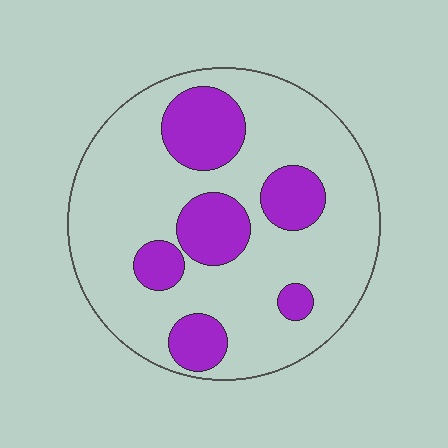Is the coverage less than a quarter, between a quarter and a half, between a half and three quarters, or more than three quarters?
Between a quarter and a half.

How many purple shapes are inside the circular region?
6.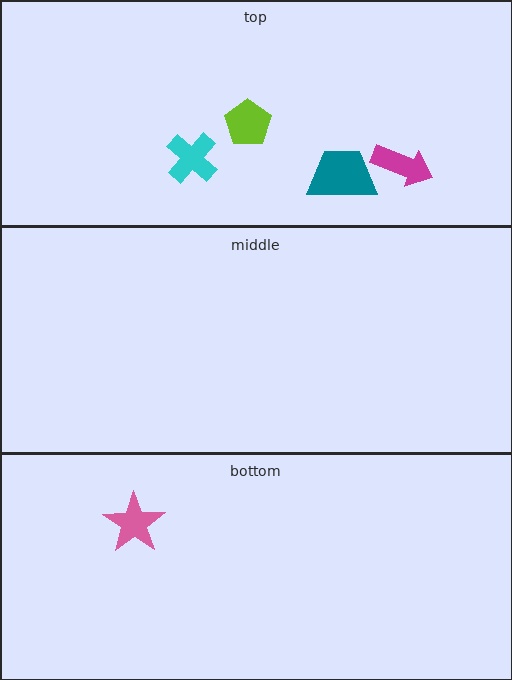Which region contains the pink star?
The bottom region.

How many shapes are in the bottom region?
1.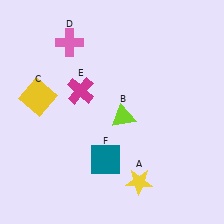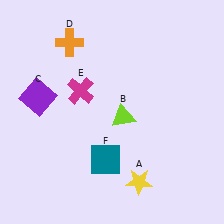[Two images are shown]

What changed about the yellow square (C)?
In Image 1, C is yellow. In Image 2, it changed to purple.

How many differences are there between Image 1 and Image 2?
There are 2 differences between the two images.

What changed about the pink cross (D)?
In Image 1, D is pink. In Image 2, it changed to orange.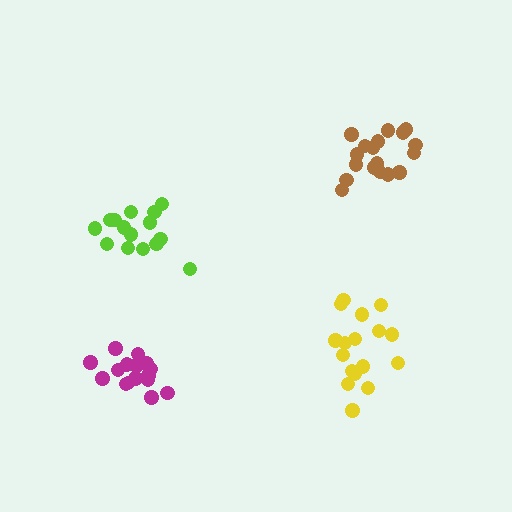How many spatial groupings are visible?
There are 4 spatial groupings.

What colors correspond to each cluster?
The clusters are colored: lime, magenta, yellow, brown.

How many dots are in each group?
Group 1: 15 dots, Group 2: 16 dots, Group 3: 17 dots, Group 4: 18 dots (66 total).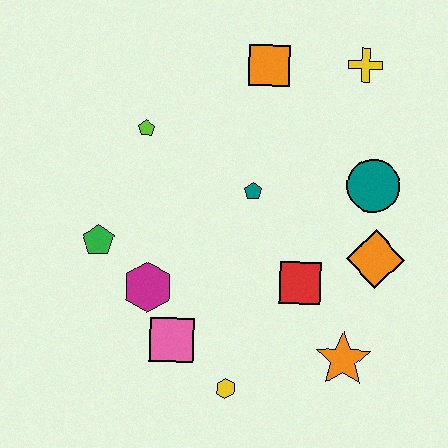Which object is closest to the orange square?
The yellow cross is closest to the orange square.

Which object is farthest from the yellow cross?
The yellow hexagon is farthest from the yellow cross.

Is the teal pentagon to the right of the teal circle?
No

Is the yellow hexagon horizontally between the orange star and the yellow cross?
No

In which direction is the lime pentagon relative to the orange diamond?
The lime pentagon is to the left of the orange diamond.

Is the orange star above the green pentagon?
No